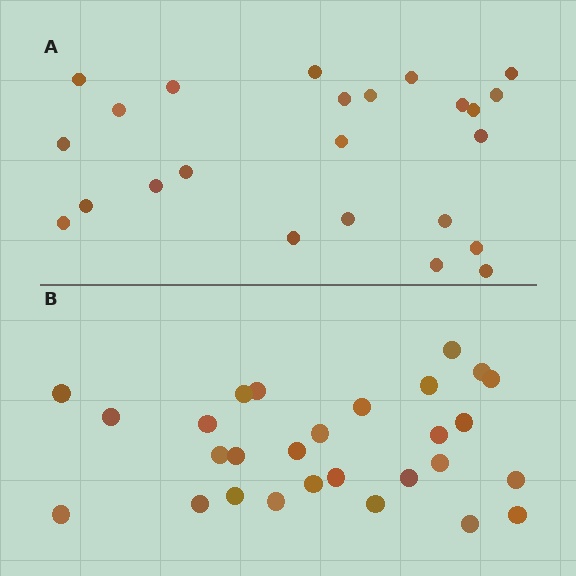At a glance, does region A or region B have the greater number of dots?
Region B (the bottom region) has more dots.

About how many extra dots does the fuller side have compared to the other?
Region B has about 4 more dots than region A.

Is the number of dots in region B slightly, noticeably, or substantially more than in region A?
Region B has only slightly more — the two regions are fairly close. The ratio is roughly 1.2 to 1.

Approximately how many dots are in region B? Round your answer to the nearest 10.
About 30 dots. (The exact count is 28, which rounds to 30.)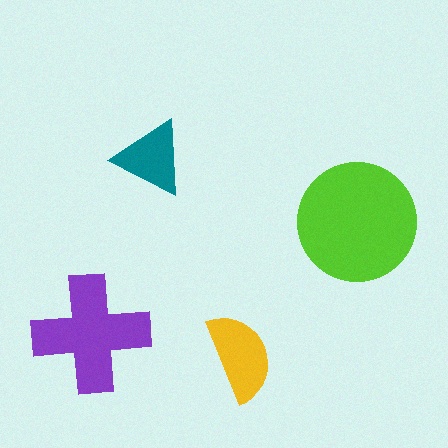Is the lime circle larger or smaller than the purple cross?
Larger.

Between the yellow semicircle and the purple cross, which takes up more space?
The purple cross.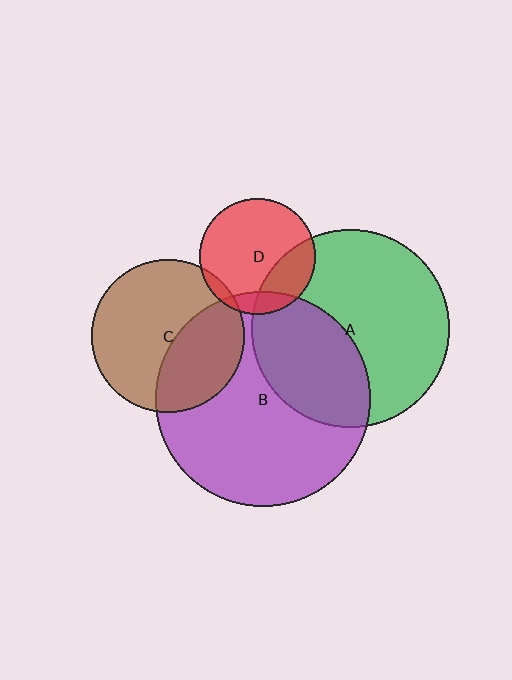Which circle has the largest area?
Circle B (purple).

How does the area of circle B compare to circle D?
Approximately 3.4 times.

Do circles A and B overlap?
Yes.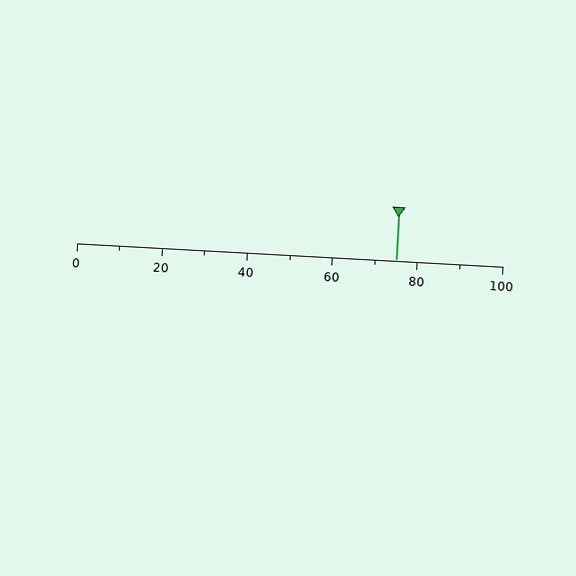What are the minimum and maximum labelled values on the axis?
The axis runs from 0 to 100.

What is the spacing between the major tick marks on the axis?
The major ticks are spaced 20 apart.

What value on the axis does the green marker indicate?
The marker indicates approximately 75.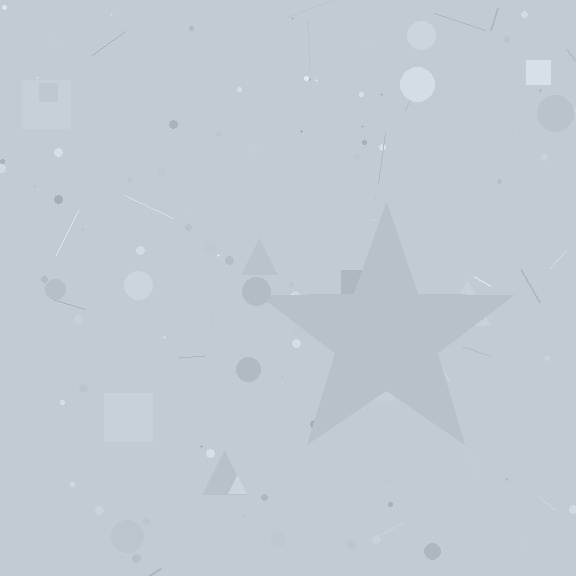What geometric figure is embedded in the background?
A star is embedded in the background.